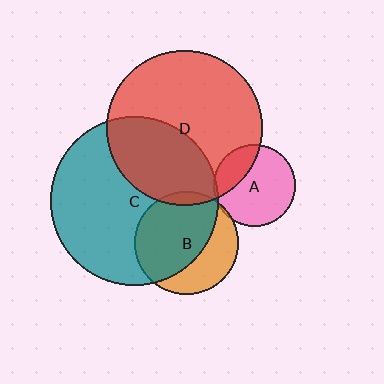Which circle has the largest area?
Circle C (teal).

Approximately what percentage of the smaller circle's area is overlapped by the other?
Approximately 5%.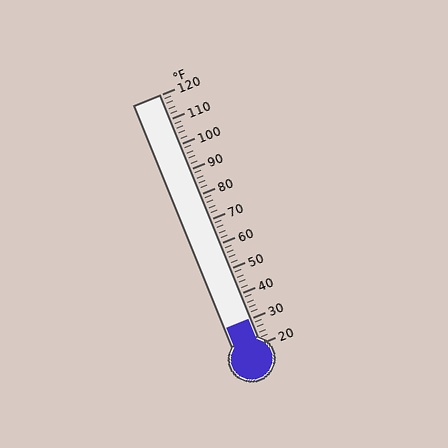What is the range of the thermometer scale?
The thermometer scale ranges from 20°F to 120°F.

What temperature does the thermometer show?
The thermometer shows approximately 30°F.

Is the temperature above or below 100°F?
The temperature is below 100°F.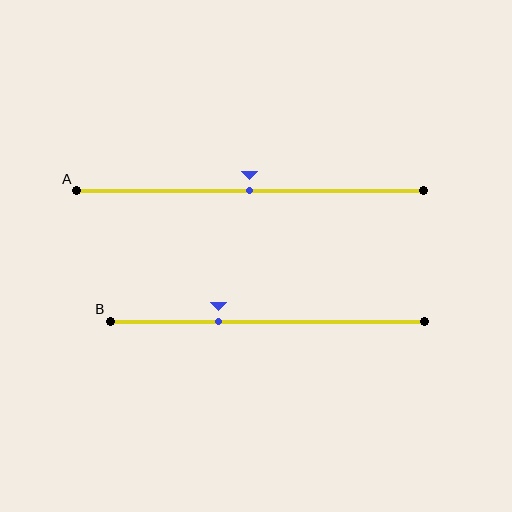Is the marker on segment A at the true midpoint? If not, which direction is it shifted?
Yes, the marker on segment A is at the true midpoint.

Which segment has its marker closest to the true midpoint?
Segment A has its marker closest to the true midpoint.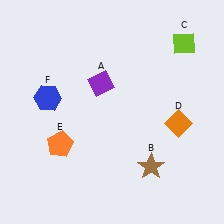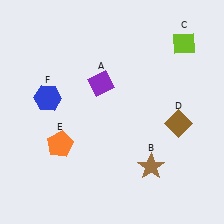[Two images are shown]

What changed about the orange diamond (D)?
In Image 1, D is orange. In Image 2, it changed to brown.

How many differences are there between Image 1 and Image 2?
There is 1 difference between the two images.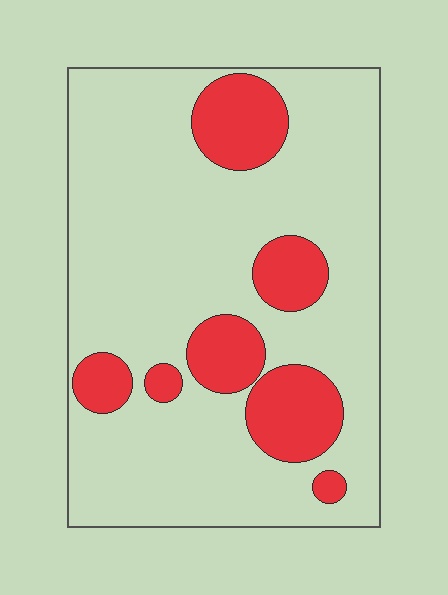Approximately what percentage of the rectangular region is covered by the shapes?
Approximately 20%.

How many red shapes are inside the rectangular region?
7.